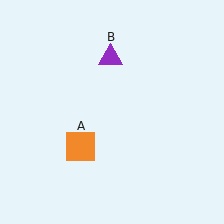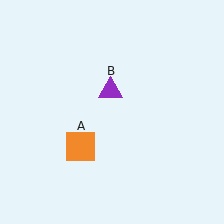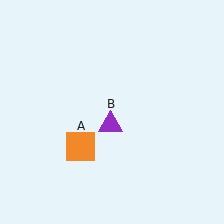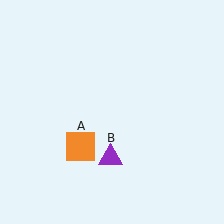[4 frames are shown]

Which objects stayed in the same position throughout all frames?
Orange square (object A) remained stationary.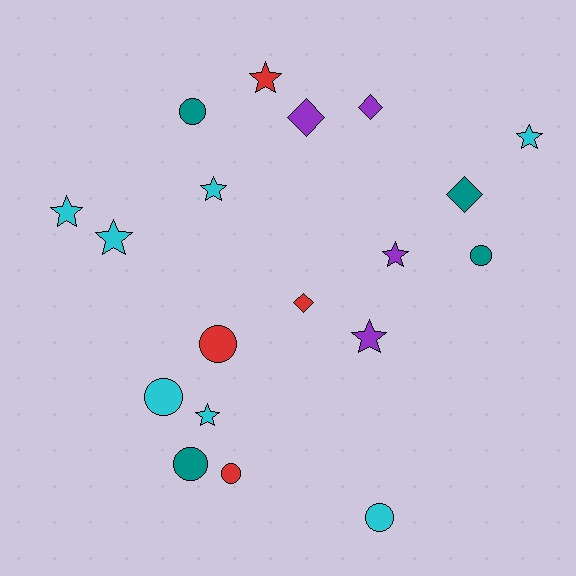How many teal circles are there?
There are 3 teal circles.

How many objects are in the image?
There are 19 objects.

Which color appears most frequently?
Cyan, with 7 objects.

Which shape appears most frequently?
Star, with 8 objects.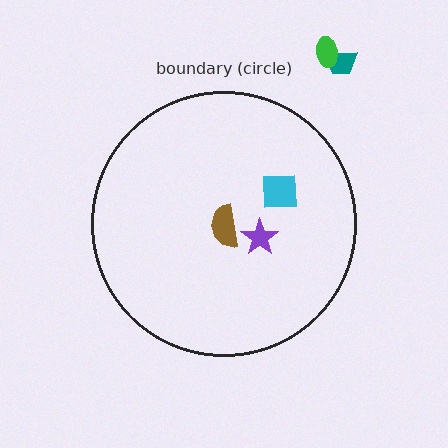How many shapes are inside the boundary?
3 inside, 2 outside.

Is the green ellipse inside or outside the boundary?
Outside.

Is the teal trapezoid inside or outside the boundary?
Outside.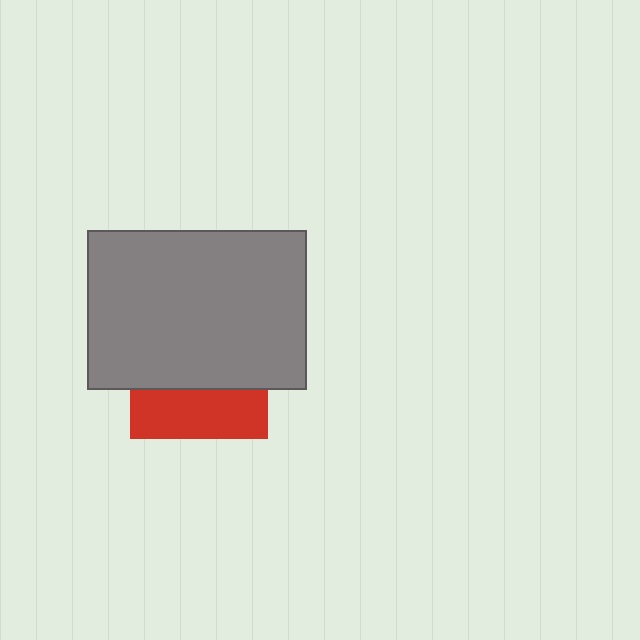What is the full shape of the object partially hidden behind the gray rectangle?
The partially hidden object is a red square.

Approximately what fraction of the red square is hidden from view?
Roughly 64% of the red square is hidden behind the gray rectangle.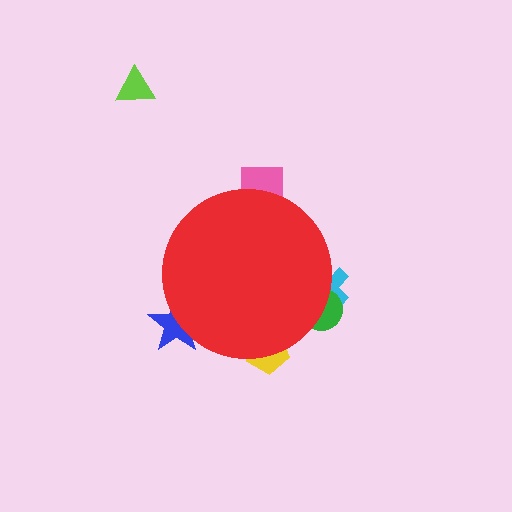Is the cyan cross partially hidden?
Yes, the cyan cross is partially hidden behind the red circle.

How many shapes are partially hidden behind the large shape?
5 shapes are partially hidden.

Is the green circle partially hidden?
Yes, the green circle is partially hidden behind the red circle.